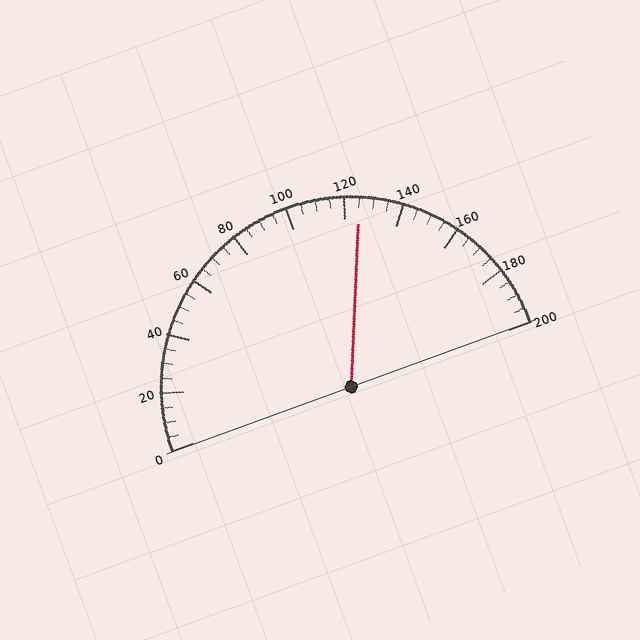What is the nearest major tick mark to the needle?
The nearest major tick mark is 120.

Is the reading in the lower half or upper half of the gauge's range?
The reading is in the upper half of the range (0 to 200).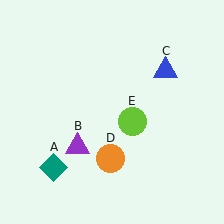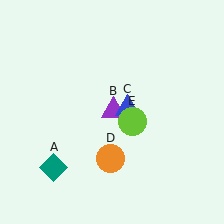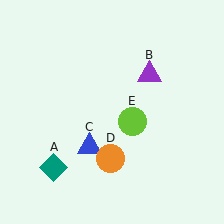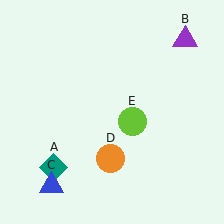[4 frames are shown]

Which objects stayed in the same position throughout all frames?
Teal diamond (object A) and orange circle (object D) and lime circle (object E) remained stationary.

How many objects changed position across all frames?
2 objects changed position: purple triangle (object B), blue triangle (object C).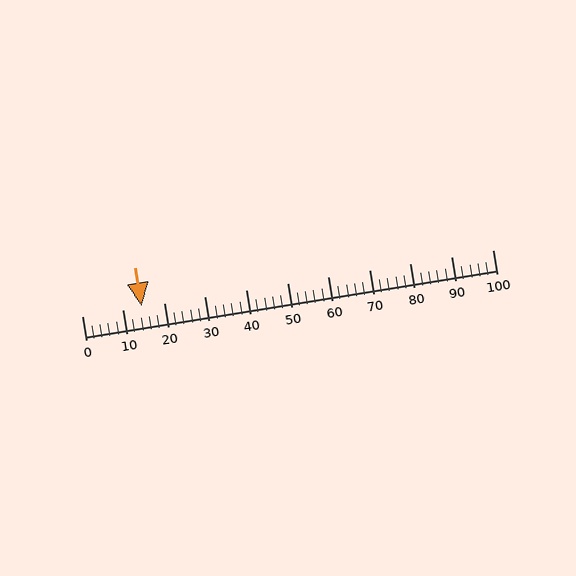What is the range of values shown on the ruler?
The ruler shows values from 0 to 100.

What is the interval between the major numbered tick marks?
The major tick marks are spaced 10 units apart.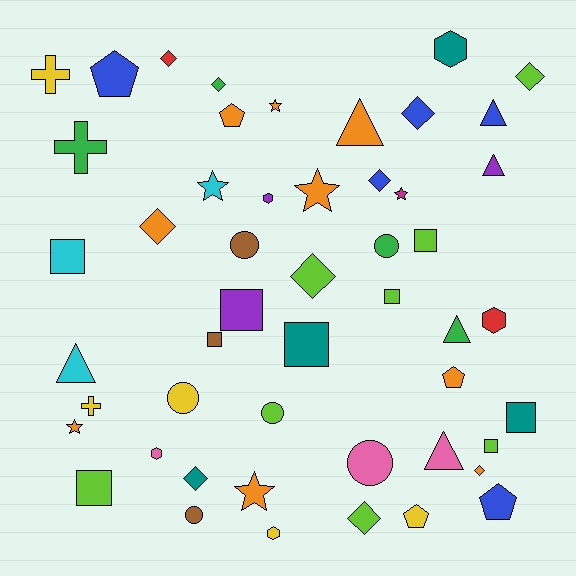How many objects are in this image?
There are 50 objects.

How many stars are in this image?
There are 6 stars.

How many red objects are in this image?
There are 2 red objects.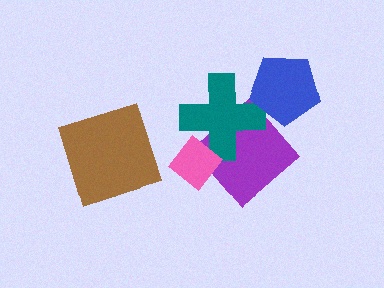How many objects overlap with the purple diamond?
2 objects overlap with the purple diamond.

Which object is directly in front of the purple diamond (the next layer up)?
The teal cross is directly in front of the purple diamond.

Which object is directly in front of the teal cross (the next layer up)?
The pink diamond is directly in front of the teal cross.